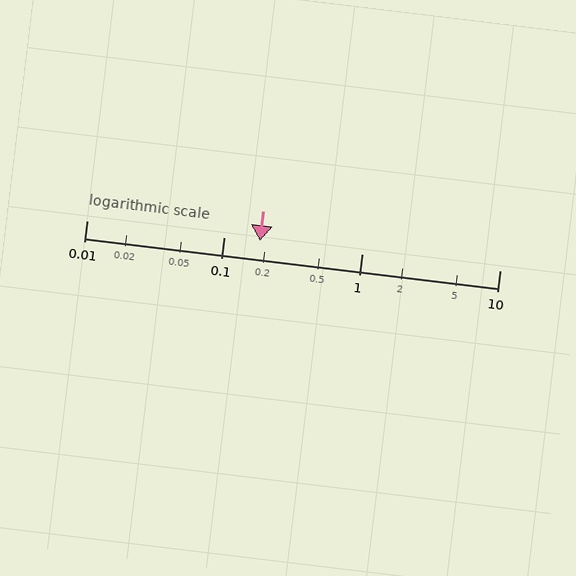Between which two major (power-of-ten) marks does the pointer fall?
The pointer is between 0.1 and 1.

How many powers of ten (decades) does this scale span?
The scale spans 3 decades, from 0.01 to 10.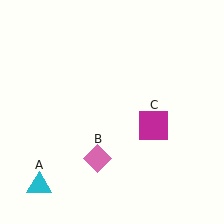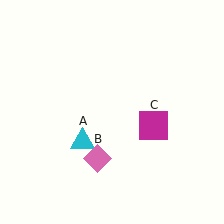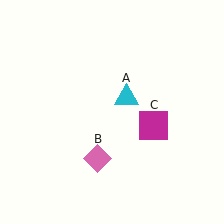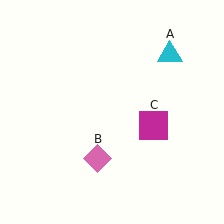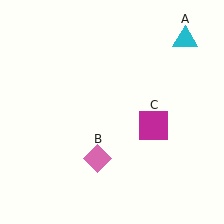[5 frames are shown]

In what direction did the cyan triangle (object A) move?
The cyan triangle (object A) moved up and to the right.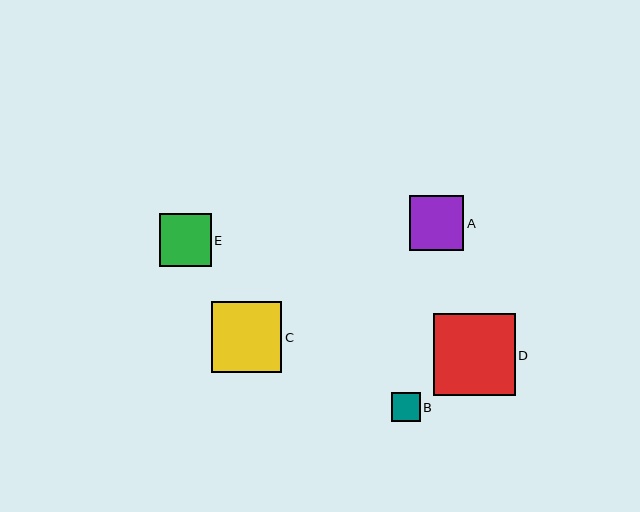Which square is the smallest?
Square B is the smallest with a size of approximately 29 pixels.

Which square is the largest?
Square D is the largest with a size of approximately 81 pixels.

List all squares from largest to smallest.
From largest to smallest: D, C, A, E, B.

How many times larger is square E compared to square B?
Square E is approximately 1.8 times the size of square B.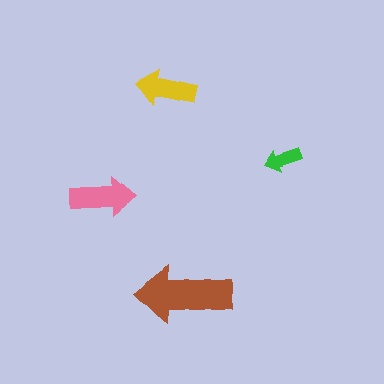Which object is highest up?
The yellow arrow is topmost.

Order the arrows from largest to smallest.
the brown one, the pink one, the yellow one, the green one.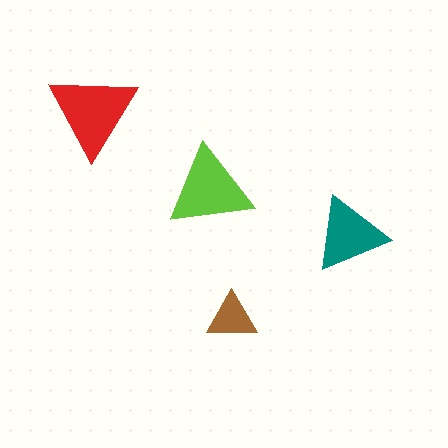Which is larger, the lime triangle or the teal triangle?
The lime one.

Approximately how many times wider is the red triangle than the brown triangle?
About 2 times wider.